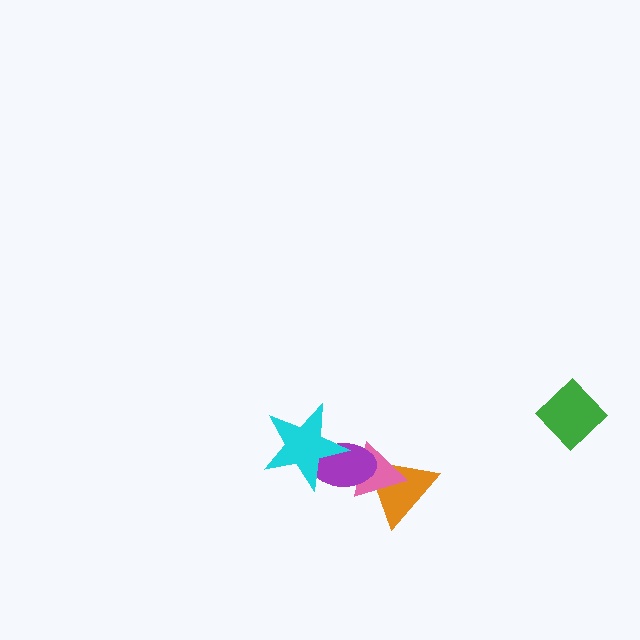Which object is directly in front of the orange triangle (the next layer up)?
The pink triangle is directly in front of the orange triangle.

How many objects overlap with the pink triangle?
2 objects overlap with the pink triangle.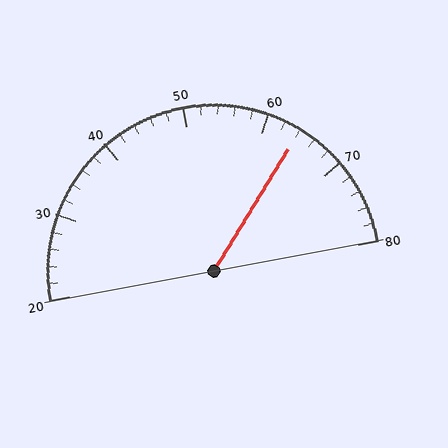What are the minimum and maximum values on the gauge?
The gauge ranges from 20 to 80.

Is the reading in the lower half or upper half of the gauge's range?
The reading is in the upper half of the range (20 to 80).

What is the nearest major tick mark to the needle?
The nearest major tick mark is 60.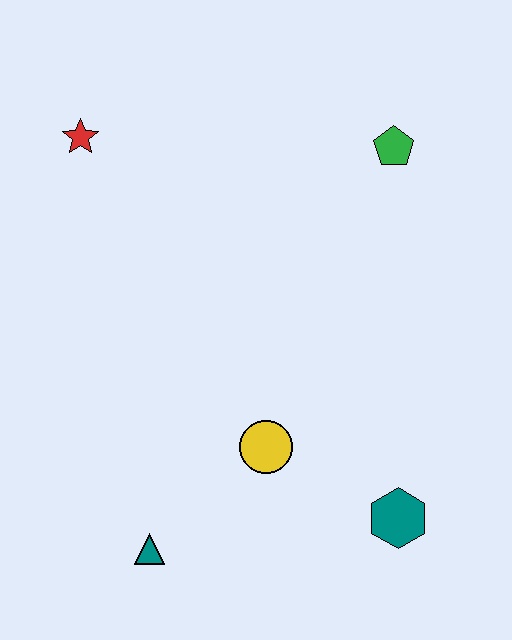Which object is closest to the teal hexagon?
The yellow circle is closest to the teal hexagon.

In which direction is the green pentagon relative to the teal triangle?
The green pentagon is above the teal triangle.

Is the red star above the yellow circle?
Yes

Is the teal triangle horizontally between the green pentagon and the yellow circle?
No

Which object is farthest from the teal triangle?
The green pentagon is farthest from the teal triangle.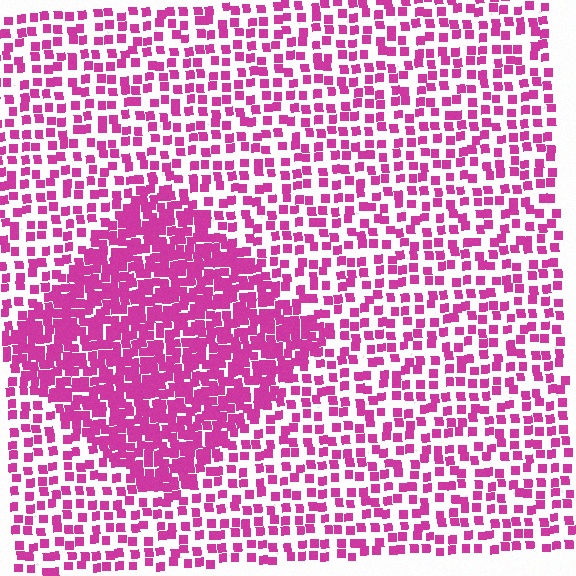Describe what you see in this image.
The image contains small magenta elements arranged at two different densities. A diamond-shaped region is visible where the elements are more densely packed than the surrounding area.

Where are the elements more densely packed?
The elements are more densely packed inside the diamond boundary.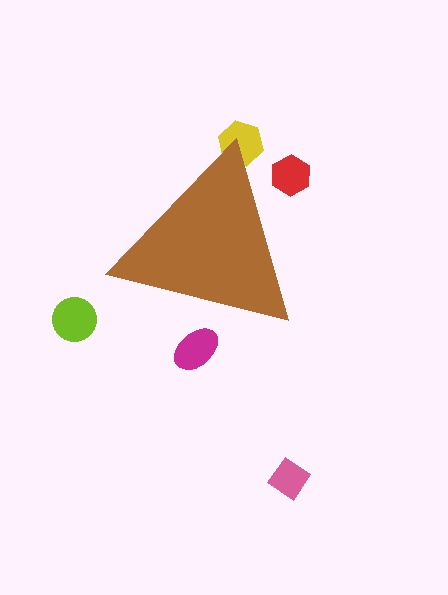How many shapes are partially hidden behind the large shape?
3 shapes are partially hidden.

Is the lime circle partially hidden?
No, the lime circle is fully visible.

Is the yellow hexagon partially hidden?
Yes, the yellow hexagon is partially hidden behind the brown triangle.